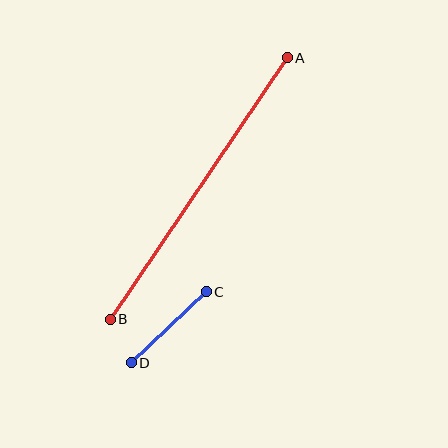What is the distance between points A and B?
The distance is approximately 316 pixels.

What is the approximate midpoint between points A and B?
The midpoint is at approximately (199, 189) pixels.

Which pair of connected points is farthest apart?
Points A and B are farthest apart.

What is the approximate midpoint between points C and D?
The midpoint is at approximately (169, 327) pixels.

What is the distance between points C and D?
The distance is approximately 103 pixels.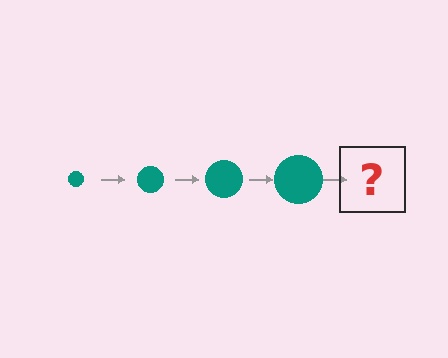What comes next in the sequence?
The next element should be a teal circle, larger than the previous one.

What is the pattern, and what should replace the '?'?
The pattern is that the circle gets progressively larger each step. The '?' should be a teal circle, larger than the previous one.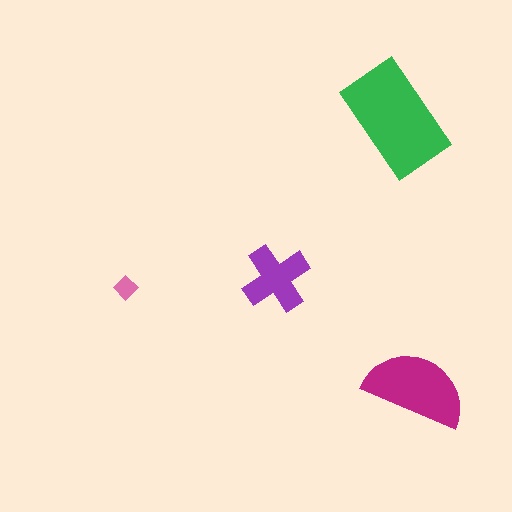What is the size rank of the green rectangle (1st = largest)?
1st.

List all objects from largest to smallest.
The green rectangle, the magenta semicircle, the purple cross, the pink diamond.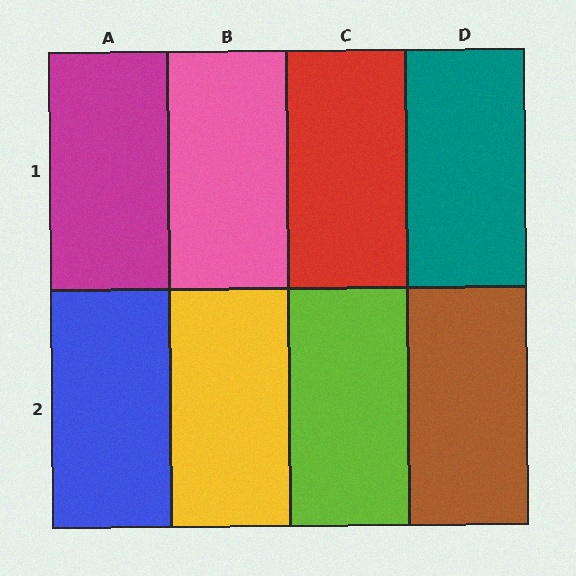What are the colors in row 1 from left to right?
Magenta, pink, red, teal.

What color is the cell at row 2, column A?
Blue.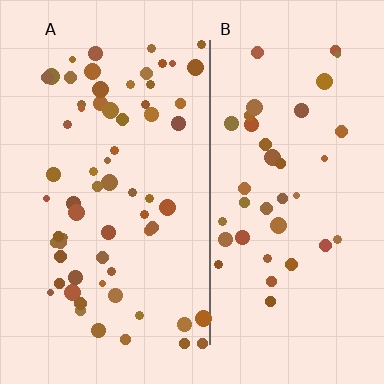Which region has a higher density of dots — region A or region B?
A (the left).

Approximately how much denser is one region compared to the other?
Approximately 1.6× — region A over region B.